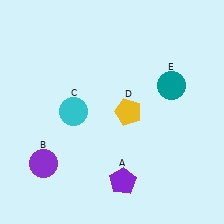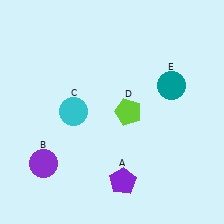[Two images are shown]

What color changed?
The pentagon (D) changed from yellow in Image 1 to lime in Image 2.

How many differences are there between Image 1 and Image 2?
There is 1 difference between the two images.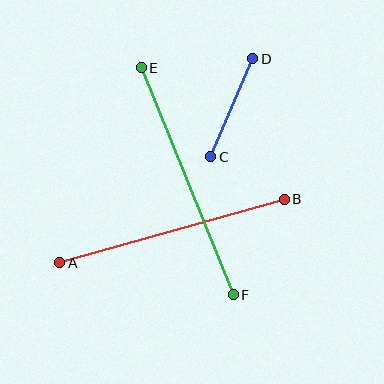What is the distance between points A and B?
The distance is approximately 234 pixels.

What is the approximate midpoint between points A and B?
The midpoint is at approximately (172, 231) pixels.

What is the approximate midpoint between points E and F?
The midpoint is at approximately (187, 181) pixels.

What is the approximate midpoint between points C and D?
The midpoint is at approximately (232, 108) pixels.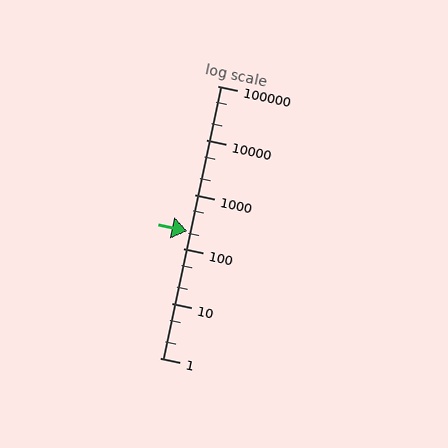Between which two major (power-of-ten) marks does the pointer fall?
The pointer is between 100 and 1000.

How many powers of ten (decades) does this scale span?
The scale spans 5 decades, from 1 to 100000.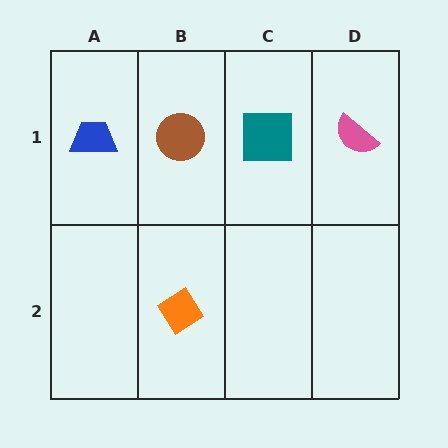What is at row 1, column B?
A brown circle.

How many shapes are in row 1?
4 shapes.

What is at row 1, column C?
A teal square.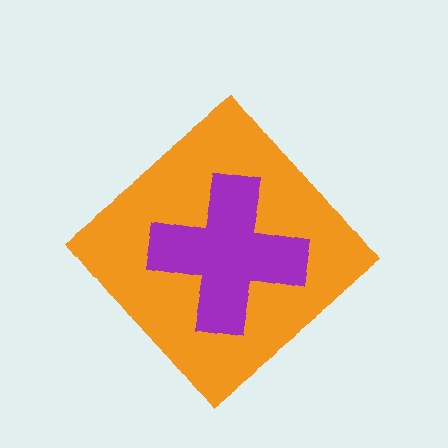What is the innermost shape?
The purple cross.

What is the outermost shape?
The orange diamond.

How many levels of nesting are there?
2.